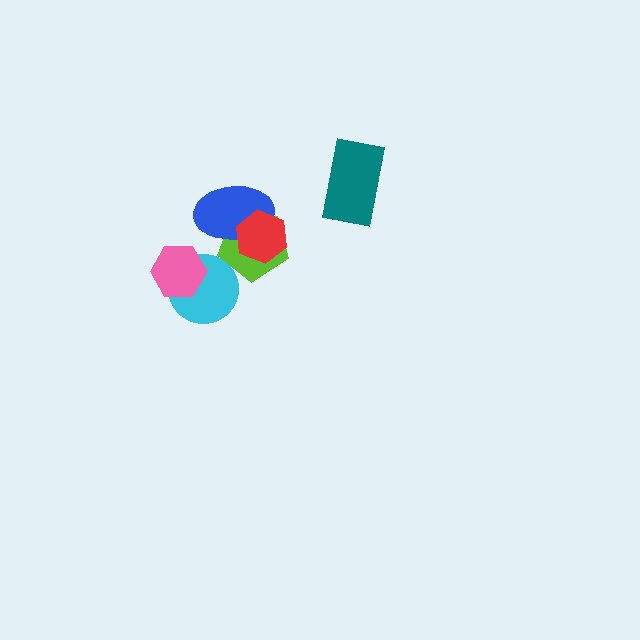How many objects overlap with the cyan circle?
1 object overlaps with the cyan circle.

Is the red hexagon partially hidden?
No, no other shape covers it.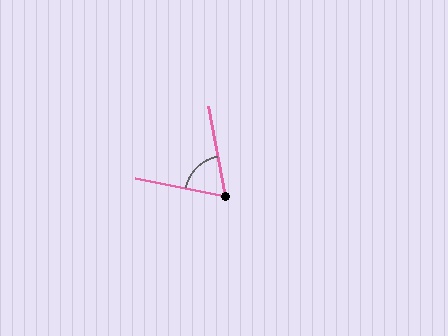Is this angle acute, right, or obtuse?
It is acute.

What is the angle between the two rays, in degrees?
Approximately 68 degrees.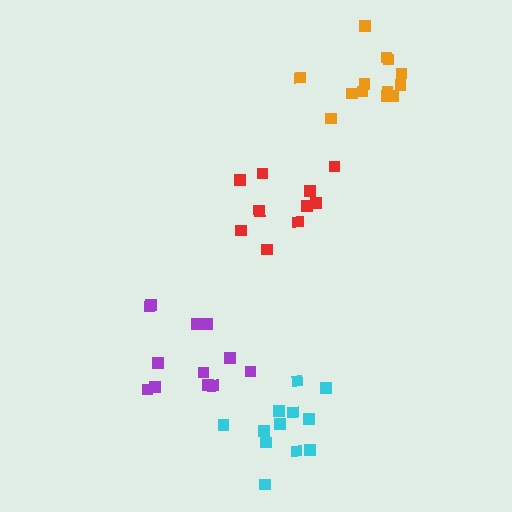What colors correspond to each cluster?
The clusters are colored: red, purple, orange, cyan.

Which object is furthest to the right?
The orange cluster is rightmost.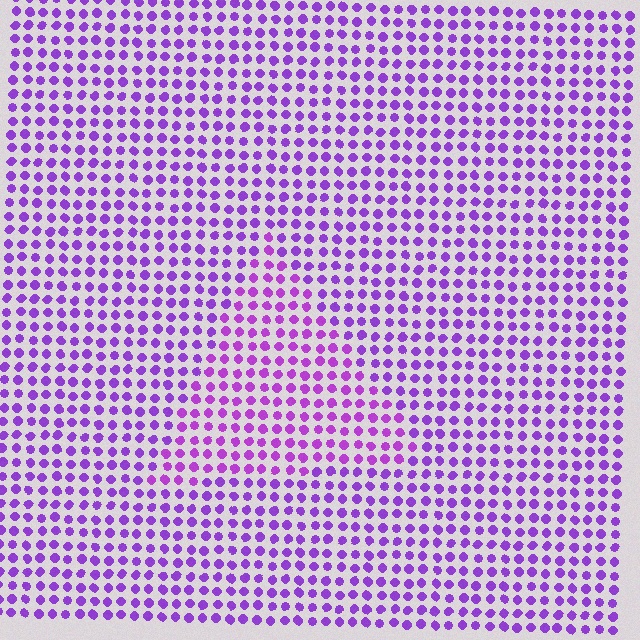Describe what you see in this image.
The image is filled with small purple elements in a uniform arrangement. A triangle-shaped region is visible where the elements are tinted to a slightly different hue, forming a subtle color boundary.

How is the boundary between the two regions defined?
The boundary is defined purely by a slight shift in hue (about 16 degrees). Spacing, size, and orientation are identical on both sides.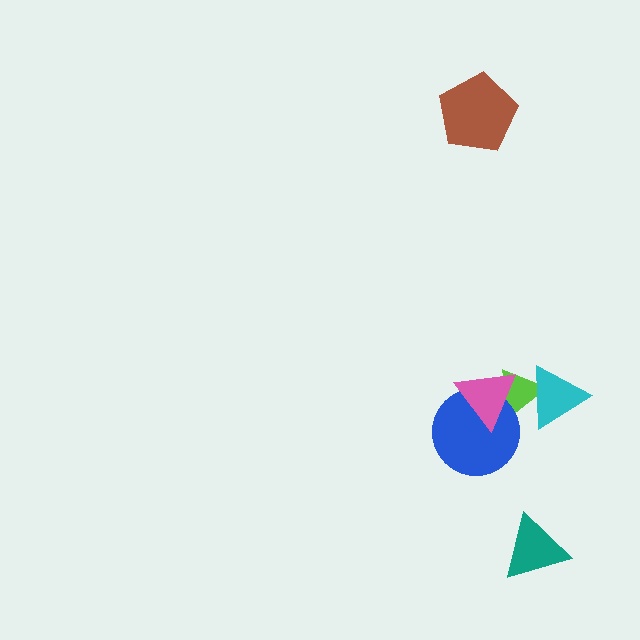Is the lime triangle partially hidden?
Yes, it is partially covered by another shape.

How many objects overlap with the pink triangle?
2 objects overlap with the pink triangle.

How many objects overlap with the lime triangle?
3 objects overlap with the lime triangle.